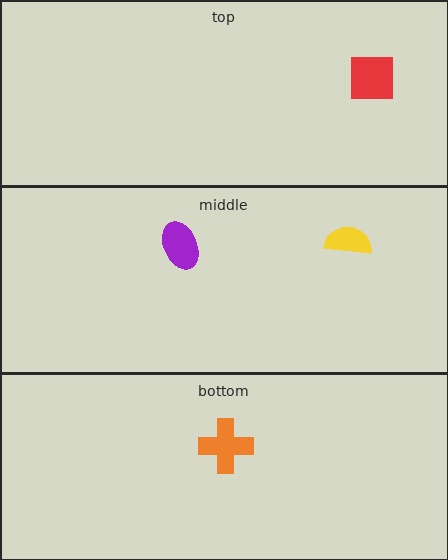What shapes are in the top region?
The red square.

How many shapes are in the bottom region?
1.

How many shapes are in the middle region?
2.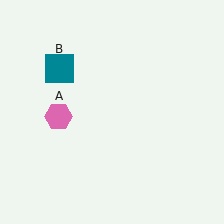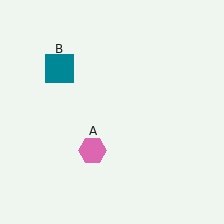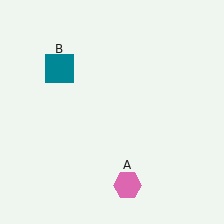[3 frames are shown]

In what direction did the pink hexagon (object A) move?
The pink hexagon (object A) moved down and to the right.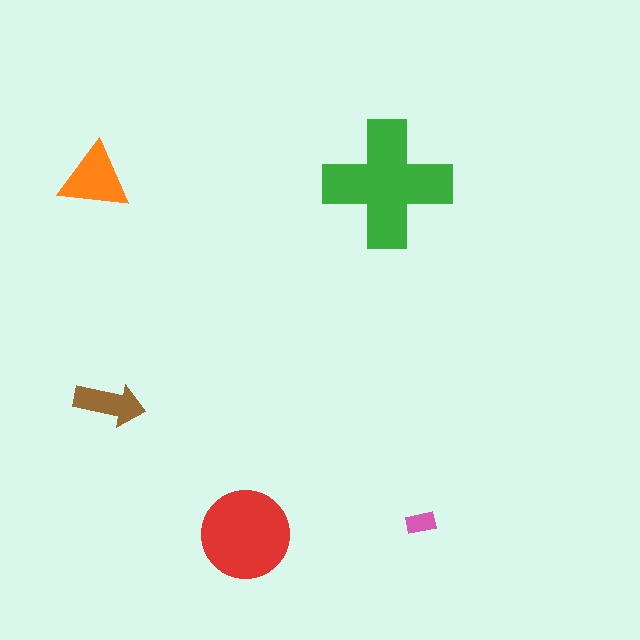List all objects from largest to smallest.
The green cross, the red circle, the orange triangle, the brown arrow, the pink rectangle.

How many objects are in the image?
There are 5 objects in the image.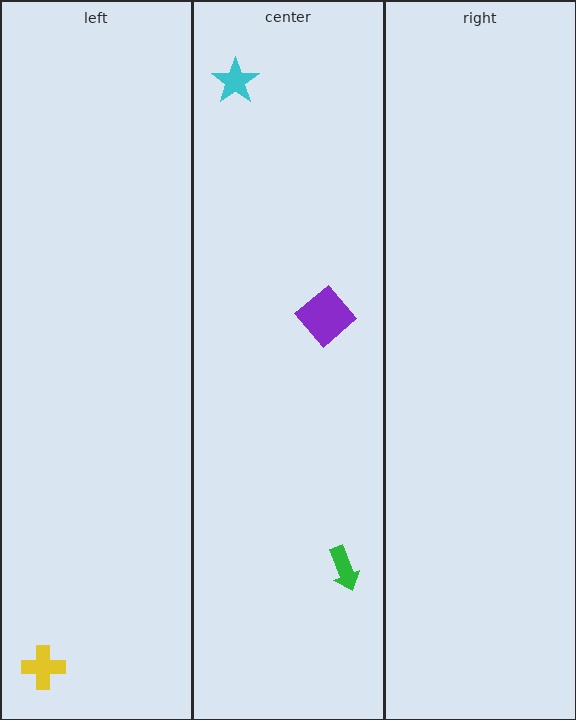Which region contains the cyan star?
The center region.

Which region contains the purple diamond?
The center region.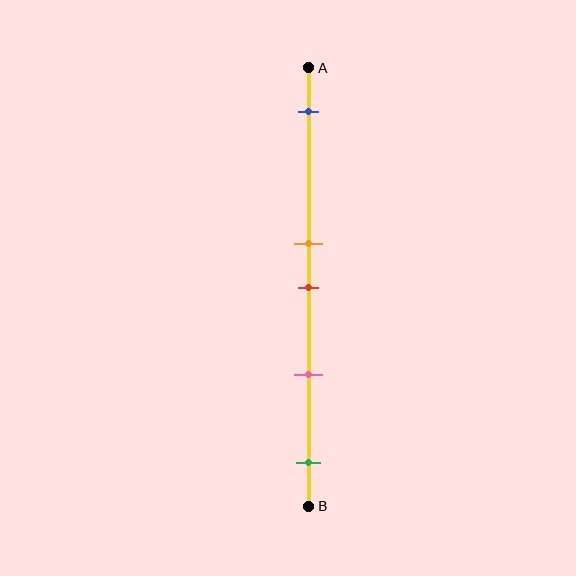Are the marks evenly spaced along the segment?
No, the marks are not evenly spaced.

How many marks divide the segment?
There are 5 marks dividing the segment.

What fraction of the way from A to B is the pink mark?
The pink mark is approximately 70% (0.7) of the way from A to B.